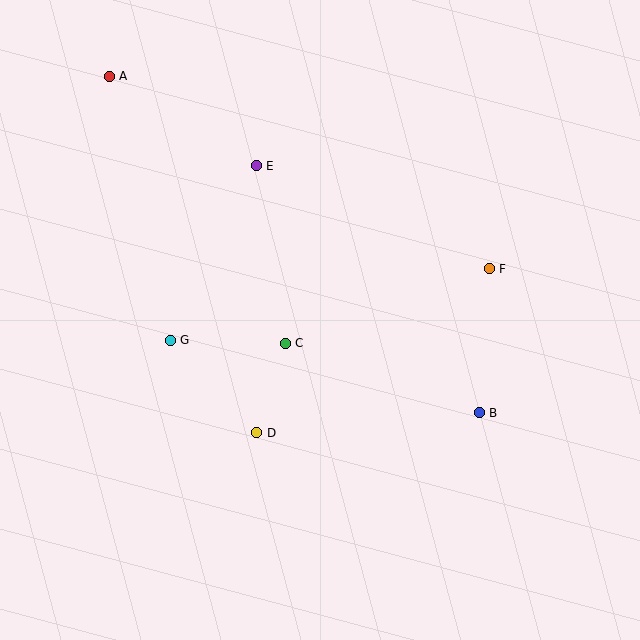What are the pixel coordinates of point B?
Point B is at (479, 413).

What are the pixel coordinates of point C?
Point C is at (285, 343).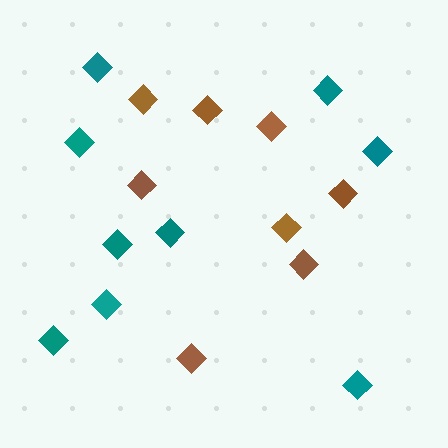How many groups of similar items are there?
There are 2 groups: one group of teal diamonds (9) and one group of brown diamonds (8).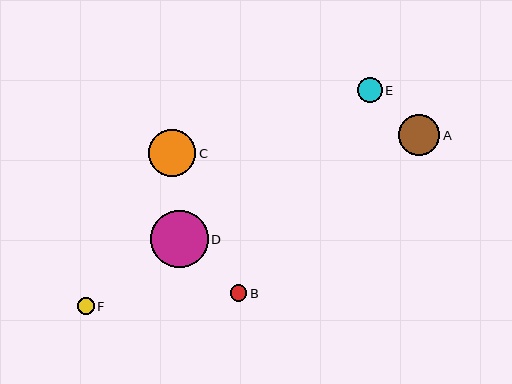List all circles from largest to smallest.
From largest to smallest: D, C, A, E, F, B.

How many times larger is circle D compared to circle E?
Circle D is approximately 2.3 times the size of circle E.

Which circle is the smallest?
Circle B is the smallest with a size of approximately 17 pixels.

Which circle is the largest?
Circle D is the largest with a size of approximately 57 pixels.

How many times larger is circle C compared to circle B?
Circle C is approximately 2.9 times the size of circle B.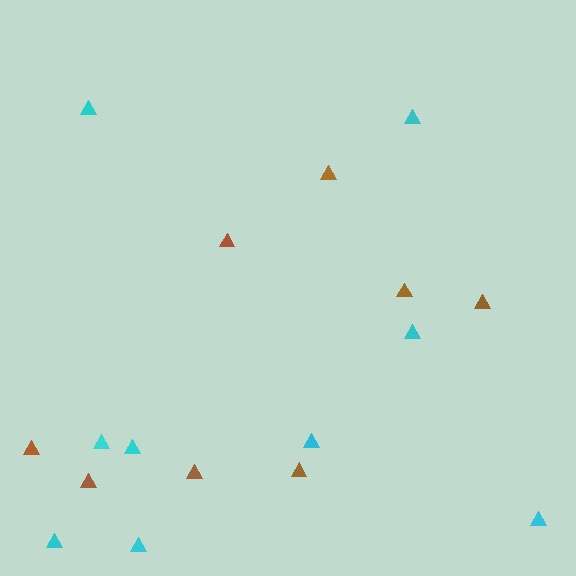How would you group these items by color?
There are 2 groups: one group of brown triangles (8) and one group of cyan triangles (9).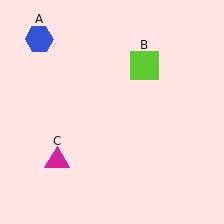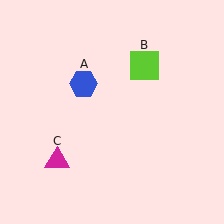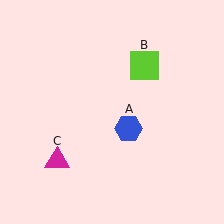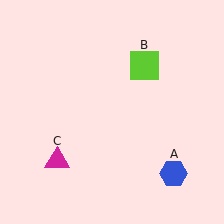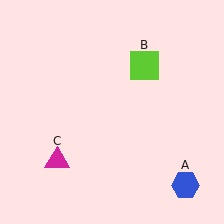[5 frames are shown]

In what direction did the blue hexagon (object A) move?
The blue hexagon (object A) moved down and to the right.